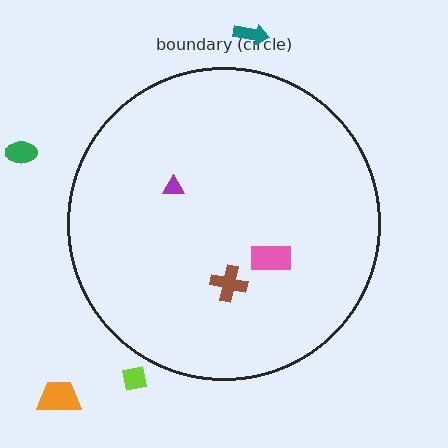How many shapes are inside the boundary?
3 inside, 4 outside.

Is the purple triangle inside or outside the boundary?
Inside.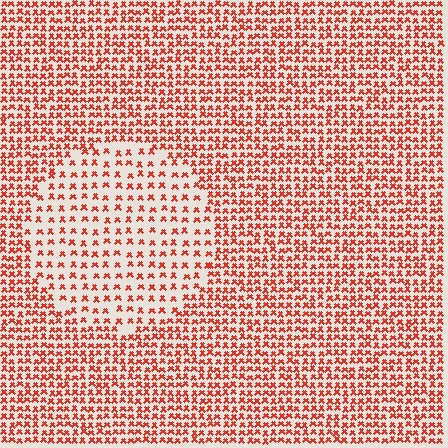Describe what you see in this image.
The image contains small red elements arranged at two different densities. A circle-shaped region is visible where the elements are less densely packed than the surrounding area.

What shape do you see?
I see a circle.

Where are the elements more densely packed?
The elements are more densely packed outside the circle boundary.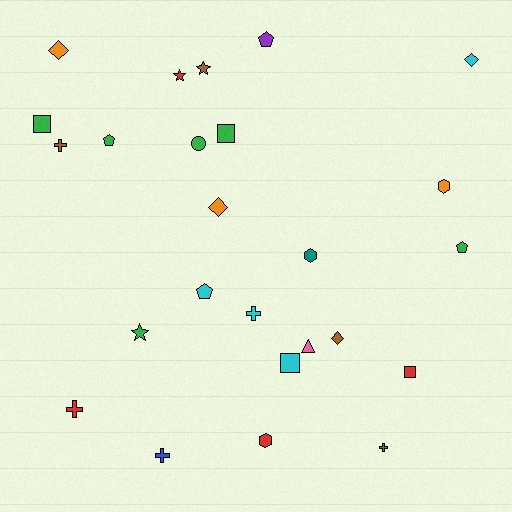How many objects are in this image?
There are 25 objects.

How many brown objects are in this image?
There are 4 brown objects.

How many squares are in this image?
There are 4 squares.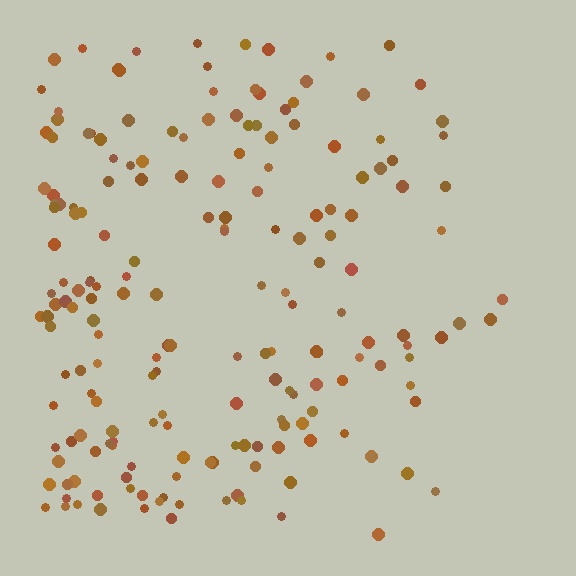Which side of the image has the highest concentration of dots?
The left.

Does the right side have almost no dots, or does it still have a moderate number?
Still a moderate number, just noticeably fewer than the left.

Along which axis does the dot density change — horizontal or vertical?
Horizontal.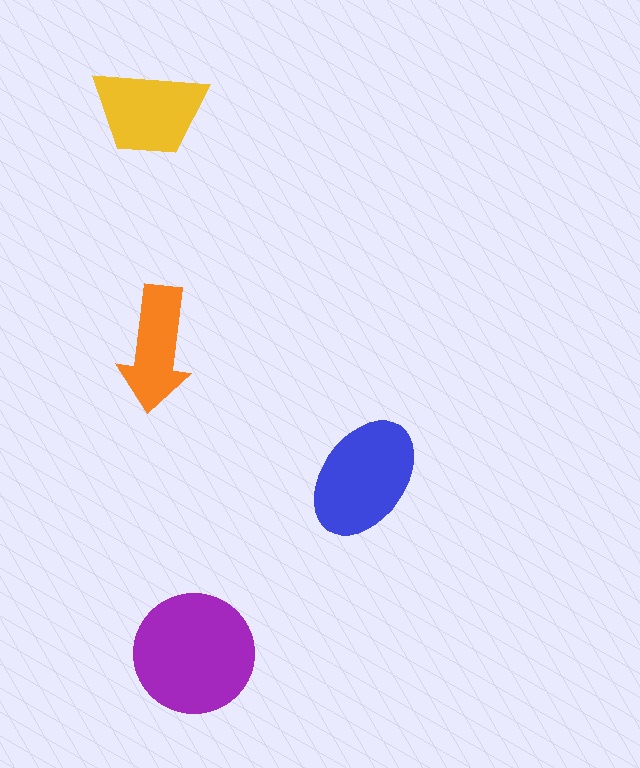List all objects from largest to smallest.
The purple circle, the blue ellipse, the yellow trapezoid, the orange arrow.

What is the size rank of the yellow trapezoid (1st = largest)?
3rd.